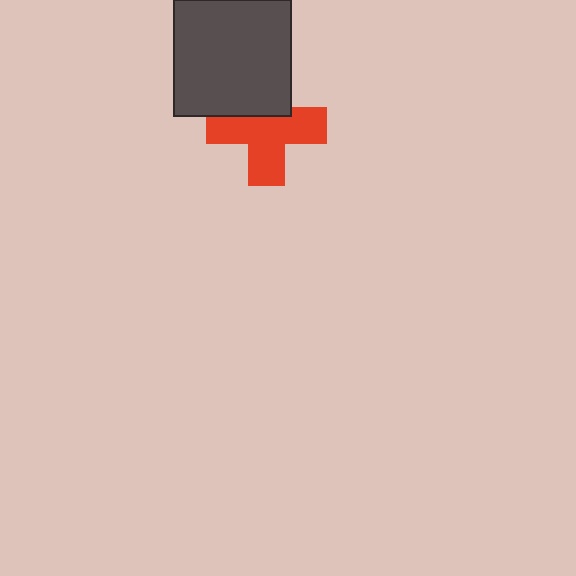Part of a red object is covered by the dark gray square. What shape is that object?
It is a cross.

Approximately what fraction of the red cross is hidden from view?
Roughly 32% of the red cross is hidden behind the dark gray square.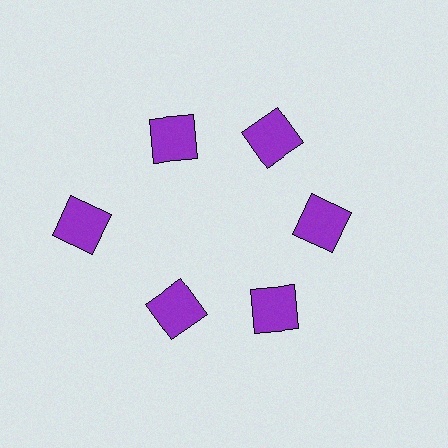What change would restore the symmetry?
The symmetry would be restored by moving it inward, back onto the ring so that all 6 squares sit at equal angles and equal distance from the center.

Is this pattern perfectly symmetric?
No. The 6 purple squares are arranged in a ring, but one element near the 9 o'clock position is pushed outward from the center, breaking the 6-fold rotational symmetry.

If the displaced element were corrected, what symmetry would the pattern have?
It would have 6-fold rotational symmetry — the pattern would map onto itself every 60 degrees.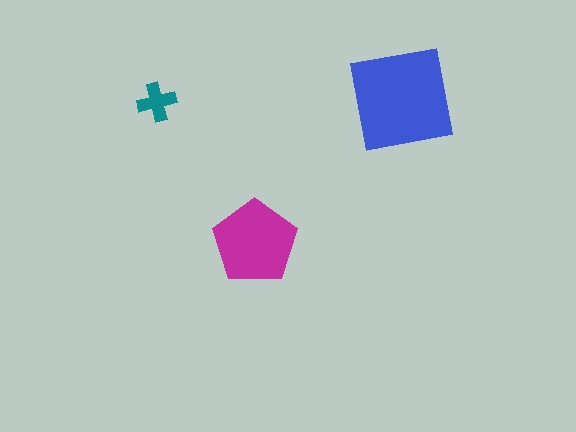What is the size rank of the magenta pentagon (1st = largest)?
2nd.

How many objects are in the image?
There are 3 objects in the image.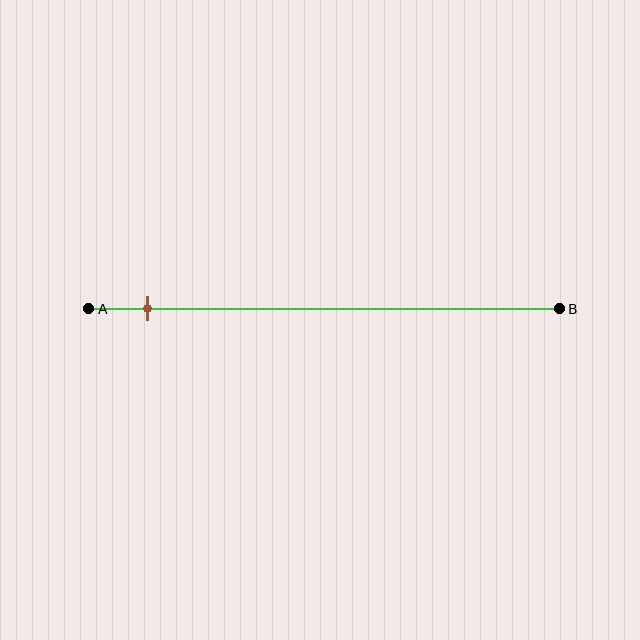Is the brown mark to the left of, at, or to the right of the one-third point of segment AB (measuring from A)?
The brown mark is to the left of the one-third point of segment AB.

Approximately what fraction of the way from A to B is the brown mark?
The brown mark is approximately 10% of the way from A to B.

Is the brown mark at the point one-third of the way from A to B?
No, the mark is at about 10% from A, not at the 33% one-third point.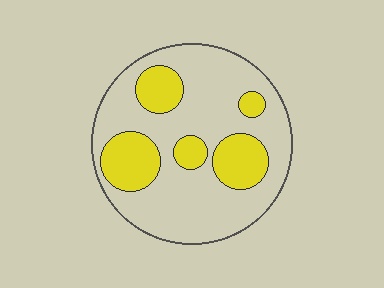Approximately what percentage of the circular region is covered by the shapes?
Approximately 30%.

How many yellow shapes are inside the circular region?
5.